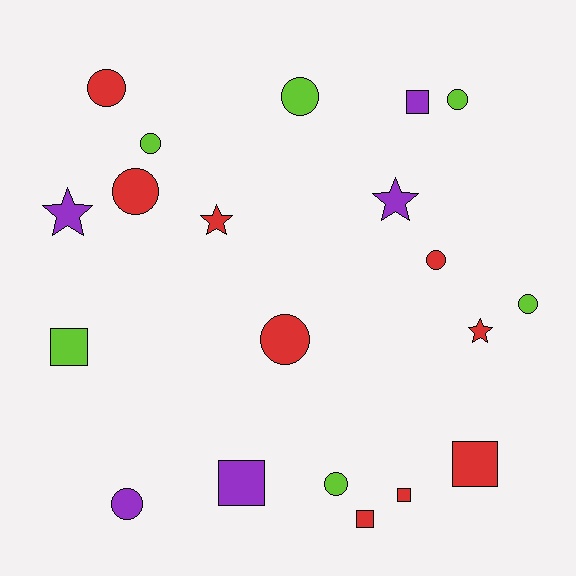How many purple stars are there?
There are 2 purple stars.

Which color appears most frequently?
Red, with 9 objects.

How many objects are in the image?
There are 20 objects.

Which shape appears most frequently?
Circle, with 10 objects.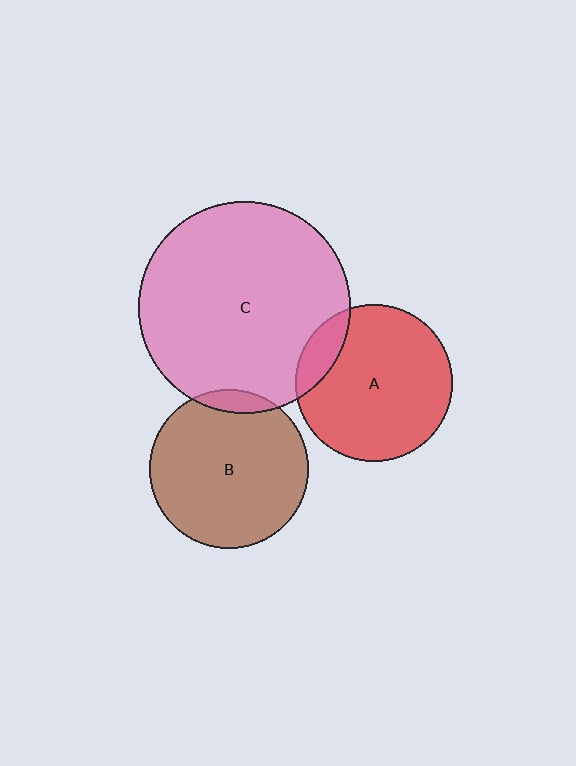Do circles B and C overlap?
Yes.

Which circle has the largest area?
Circle C (pink).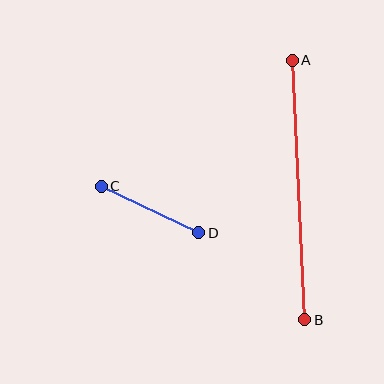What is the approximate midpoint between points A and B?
The midpoint is at approximately (299, 190) pixels.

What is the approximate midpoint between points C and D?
The midpoint is at approximately (150, 210) pixels.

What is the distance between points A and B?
The distance is approximately 260 pixels.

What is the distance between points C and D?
The distance is approximately 108 pixels.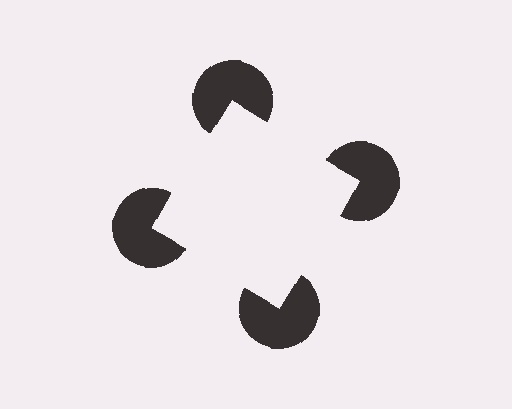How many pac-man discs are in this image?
There are 4 — one at each vertex of the illusory square.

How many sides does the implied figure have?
4 sides.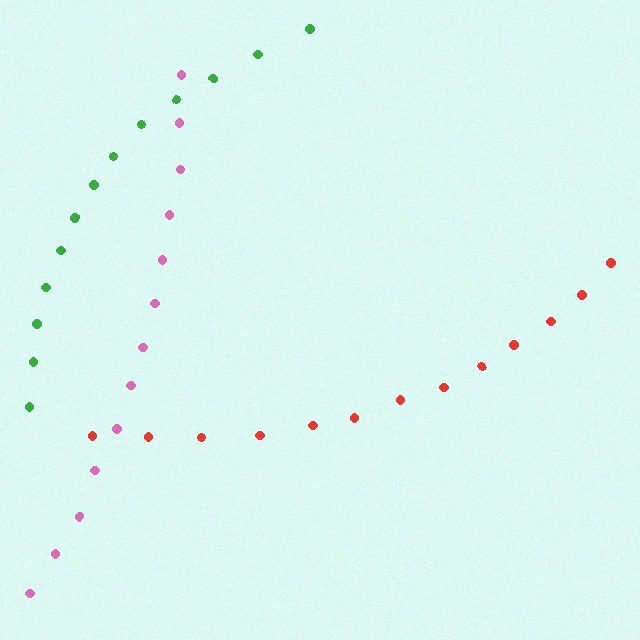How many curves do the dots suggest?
There are 3 distinct paths.